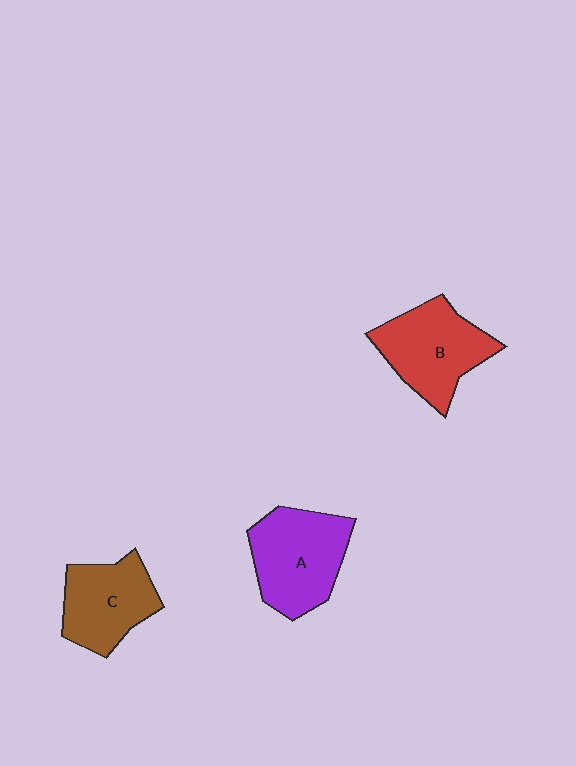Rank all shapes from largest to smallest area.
From largest to smallest: A (purple), B (red), C (brown).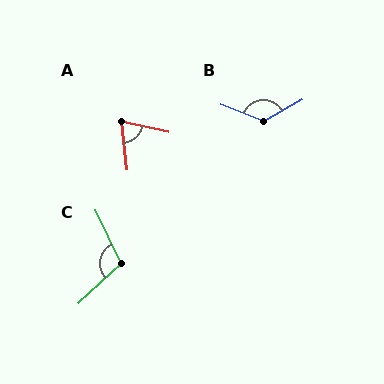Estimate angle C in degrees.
Approximately 107 degrees.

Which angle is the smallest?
A, at approximately 71 degrees.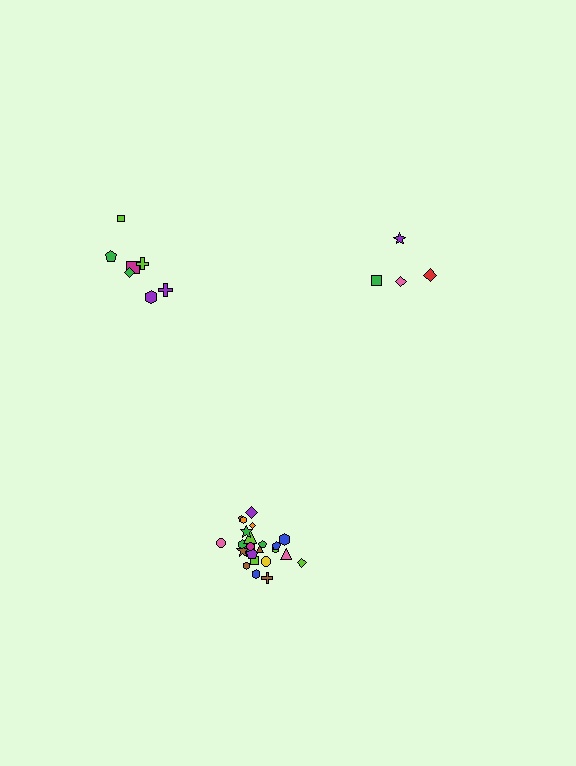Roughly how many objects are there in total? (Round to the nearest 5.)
Roughly 35 objects in total.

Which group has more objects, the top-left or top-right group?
The top-left group.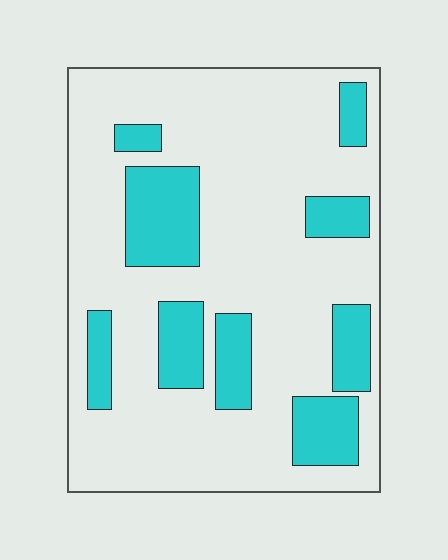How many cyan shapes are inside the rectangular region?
9.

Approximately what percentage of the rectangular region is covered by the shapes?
Approximately 25%.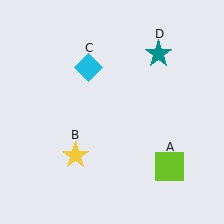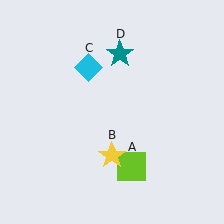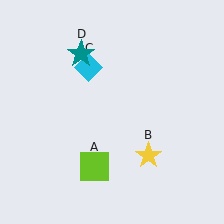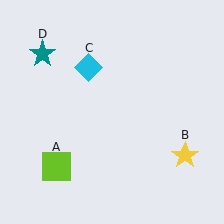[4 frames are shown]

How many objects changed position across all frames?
3 objects changed position: lime square (object A), yellow star (object B), teal star (object D).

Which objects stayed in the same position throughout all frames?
Cyan diamond (object C) remained stationary.